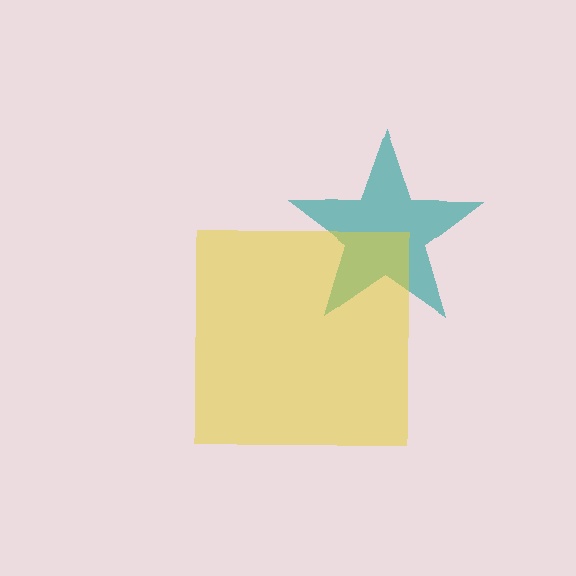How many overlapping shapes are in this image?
There are 2 overlapping shapes in the image.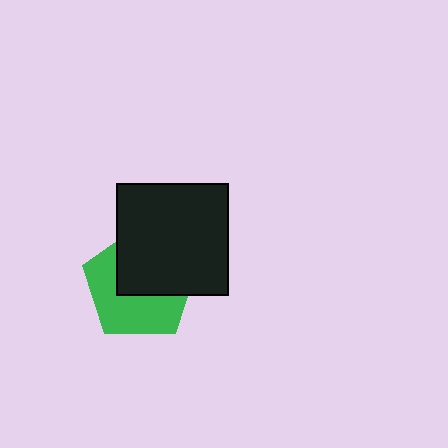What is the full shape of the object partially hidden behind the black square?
The partially hidden object is a green pentagon.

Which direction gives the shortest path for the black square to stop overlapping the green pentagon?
Moving toward the upper-right gives the shortest separation.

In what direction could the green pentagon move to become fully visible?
The green pentagon could move toward the lower-left. That would shift it out from behind the black square entirely.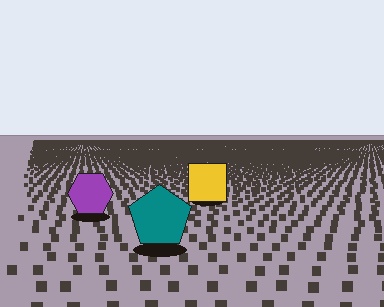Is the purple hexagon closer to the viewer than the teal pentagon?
No. The teal pentagon is closer — you can tell from the texture gradient: the ground texture is coarser near it.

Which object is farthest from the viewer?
The yellow square is farthest from the viewer. It appears smaller and the ground texture around it is denser.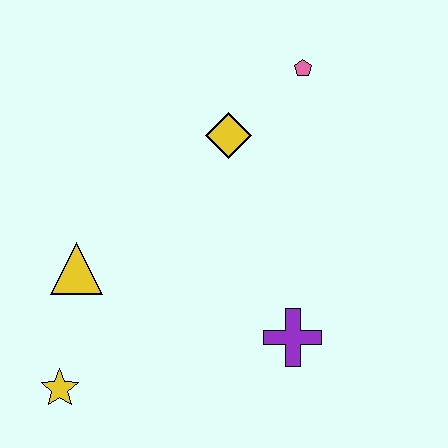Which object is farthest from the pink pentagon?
The yellow star is farthest from the pink pentagon.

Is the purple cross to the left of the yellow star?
No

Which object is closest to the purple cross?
The yellow diamond is closest to the purple cross.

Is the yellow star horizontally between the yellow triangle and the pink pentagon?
No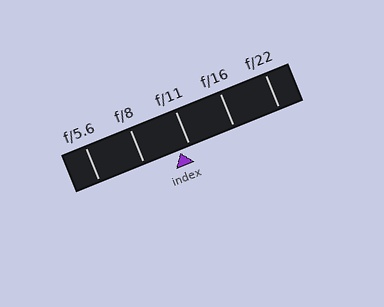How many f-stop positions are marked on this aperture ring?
There are 5 f-stop positions marked.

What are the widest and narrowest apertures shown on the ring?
The widest aperture shown is f/5.6 and the narrowest is f/22.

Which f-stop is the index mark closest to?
The index mark is closest to f/11.